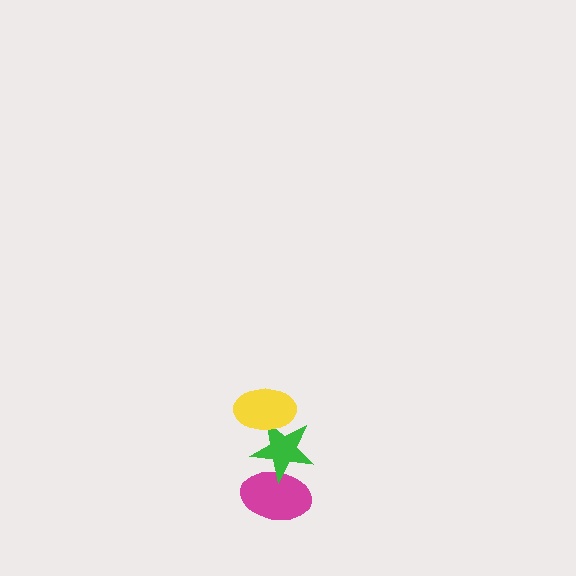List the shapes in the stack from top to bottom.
From top to bottom: the yellow ellipse, the green star, the magenta ellipse.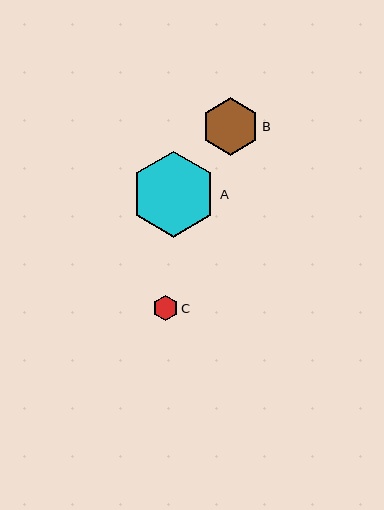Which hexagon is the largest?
Hexagon A is the largest with a size of approximately 86 pixels.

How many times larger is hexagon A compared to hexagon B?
Hexagon A is approximately 1.5 times the size of hexagon B.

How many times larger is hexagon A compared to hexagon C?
Hexagon A is approximately 3.4 times the size of hexagon C.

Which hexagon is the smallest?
Hexagon C is the smallest with a size of approximately 25 pixels.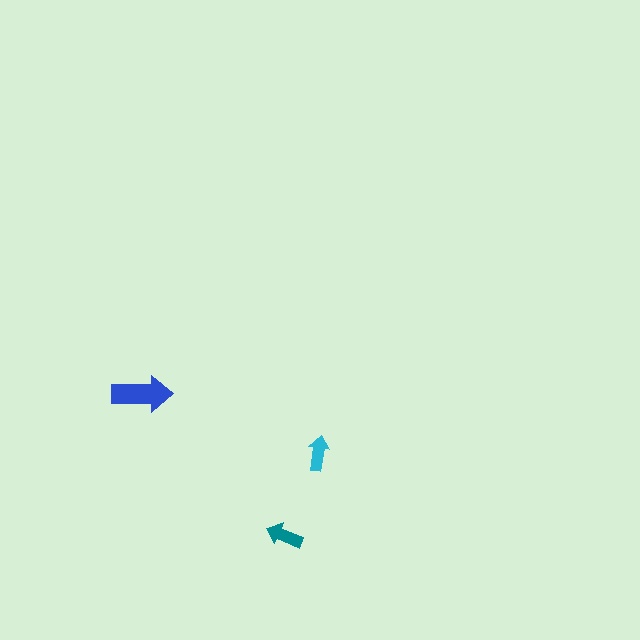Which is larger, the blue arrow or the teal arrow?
The blue one.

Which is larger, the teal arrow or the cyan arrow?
The teal one.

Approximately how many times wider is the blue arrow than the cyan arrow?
About 1.5 times wider.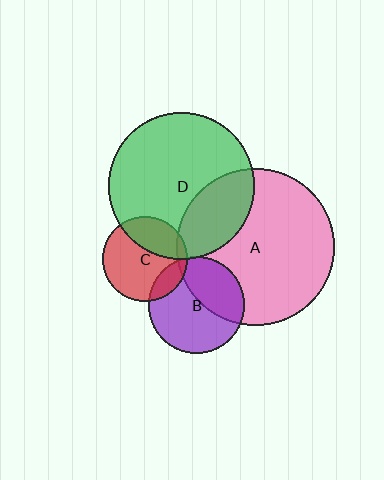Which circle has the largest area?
Circle A (pink).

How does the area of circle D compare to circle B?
Approximately 2.3 times.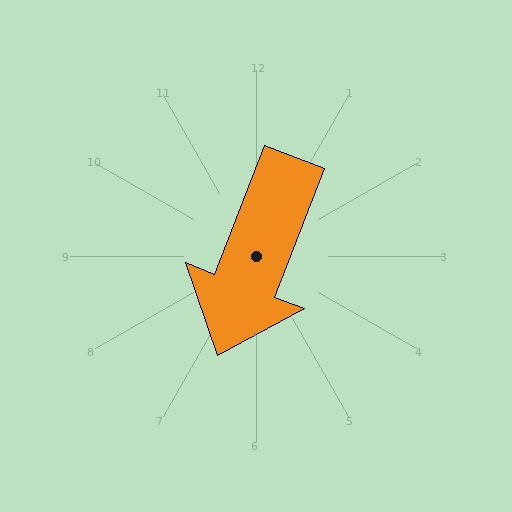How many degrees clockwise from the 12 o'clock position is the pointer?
Approximately 201 degrees.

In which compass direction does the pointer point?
South.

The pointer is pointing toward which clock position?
Roughly 7 o'clock.